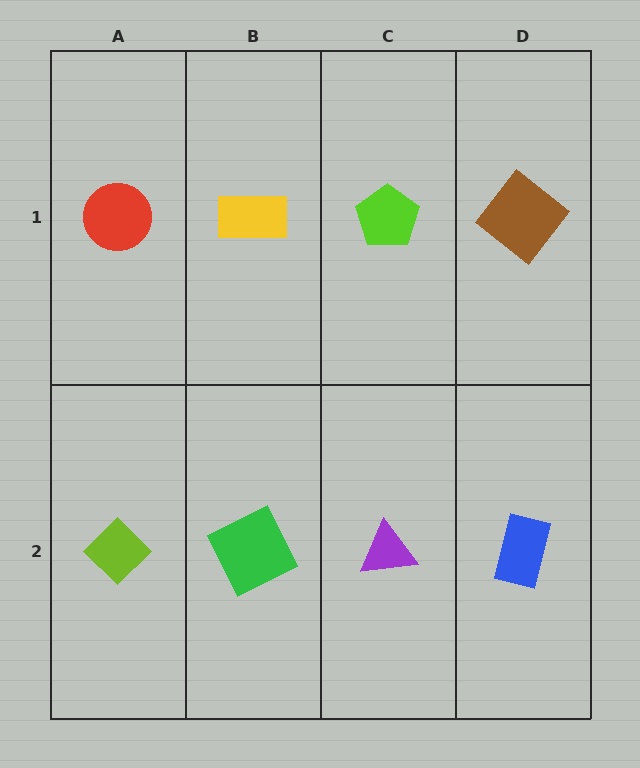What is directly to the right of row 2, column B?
A purple triangle.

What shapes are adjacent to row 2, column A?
A red circle (row 1, column A), a green square (row 2, column B).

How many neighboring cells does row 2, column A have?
2.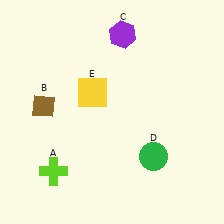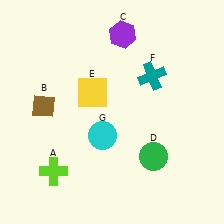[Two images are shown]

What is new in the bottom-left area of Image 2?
A cyan circle (G) was added in the bottom-left area of Image 2.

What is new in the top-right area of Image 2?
A teal cross (F) was added in the top-right area of Image 2.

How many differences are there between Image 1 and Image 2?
There are 2 differences between the two images.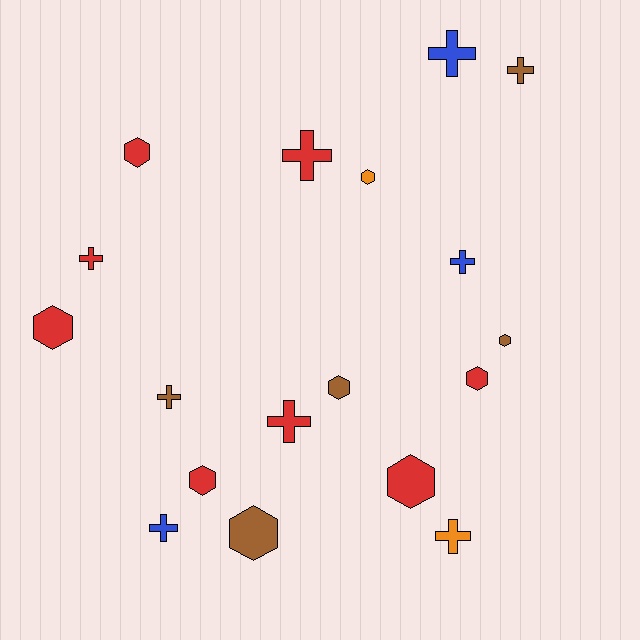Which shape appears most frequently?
Cross, with 9 objects.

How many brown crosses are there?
There are 2 brown crosses.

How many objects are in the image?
There are 18 objects.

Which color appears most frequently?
Red, with 8 objects.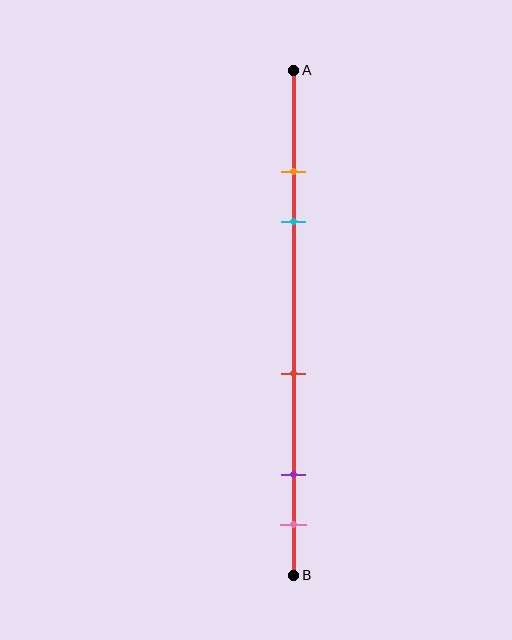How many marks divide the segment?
There are 5 marks dividing the segment.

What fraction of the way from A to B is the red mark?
The red mark is approximately 60% (0.6) of the way from A to B.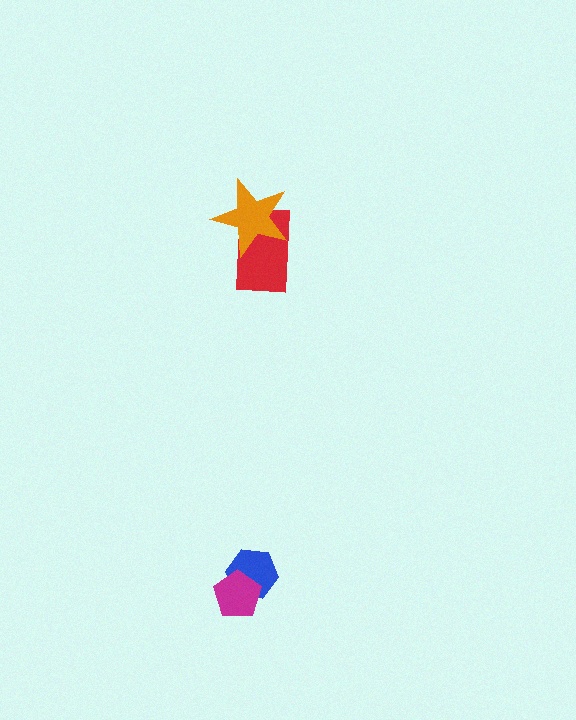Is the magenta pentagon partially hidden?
No, no other shape covers it.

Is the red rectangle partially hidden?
Yes, it is partially covered by another shape.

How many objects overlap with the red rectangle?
1 object overlaps with the red rectangle.